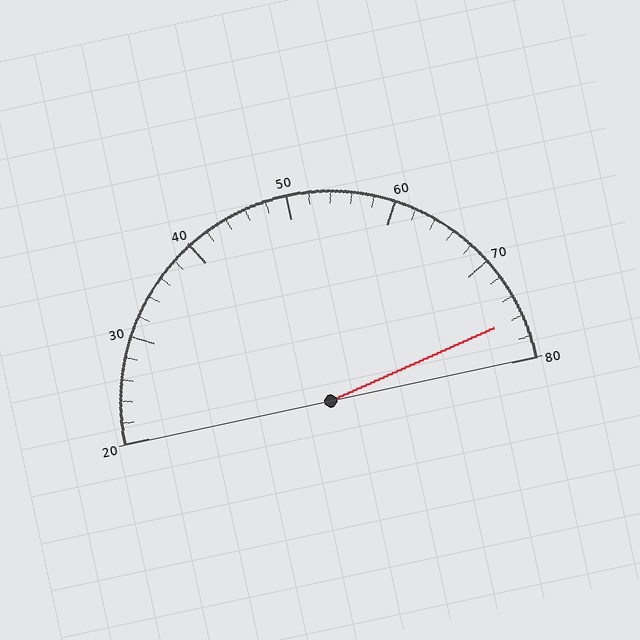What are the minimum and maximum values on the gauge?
The gauge ranges from 20 to 80.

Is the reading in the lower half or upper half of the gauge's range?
The reading is in the upper half of the range (20 to 80).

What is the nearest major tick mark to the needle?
The nearest major tick mark is 80.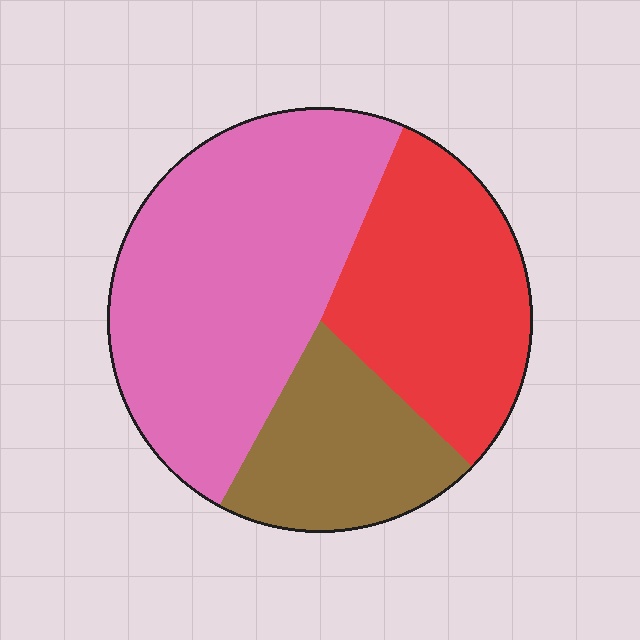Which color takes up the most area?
Pink, at roughly 50%.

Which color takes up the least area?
Brown, at roughly 20%.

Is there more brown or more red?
Red.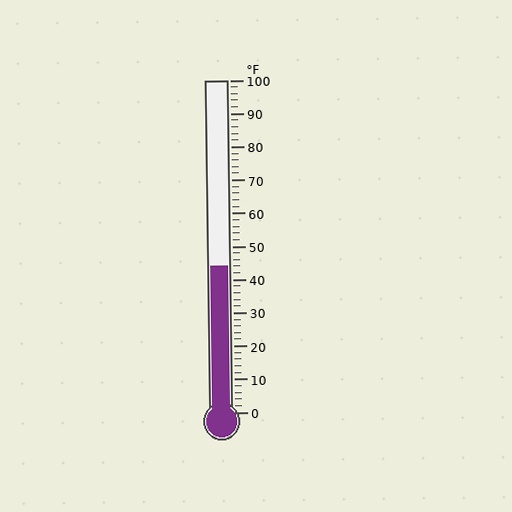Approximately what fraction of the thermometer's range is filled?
The thermometer is filled to approximately 45% of its range.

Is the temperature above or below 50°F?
The temperature is below 50°F.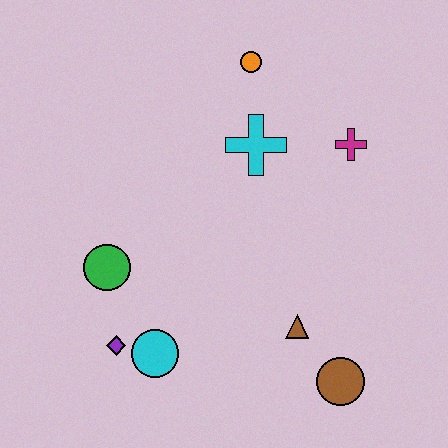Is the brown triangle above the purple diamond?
Yes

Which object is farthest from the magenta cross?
The purple diamond is farthest from the magenta cross.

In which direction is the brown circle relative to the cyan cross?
The brown circle is below the cyan cross.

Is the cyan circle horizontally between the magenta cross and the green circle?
Yes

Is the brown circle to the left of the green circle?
No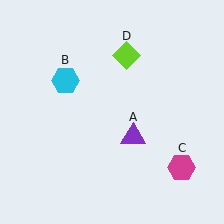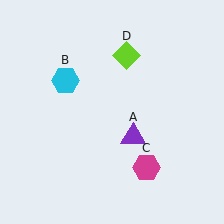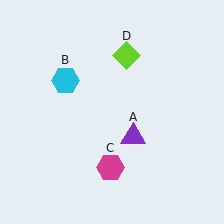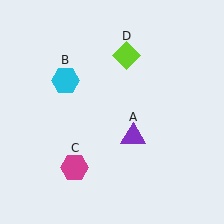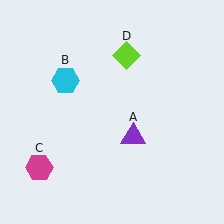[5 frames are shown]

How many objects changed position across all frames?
1 object changed position: magenta hexagon (object C).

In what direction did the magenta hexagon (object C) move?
The magenta hexagon (object C) moved left.